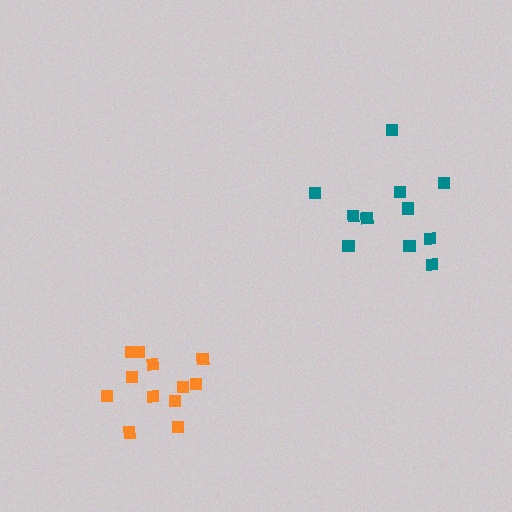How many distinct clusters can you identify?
There are 2 distinct clusters.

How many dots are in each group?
Group 1: 11 dots, Group 2: 12 dots (23 total).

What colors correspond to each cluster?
The clusters are colored: teal, orange.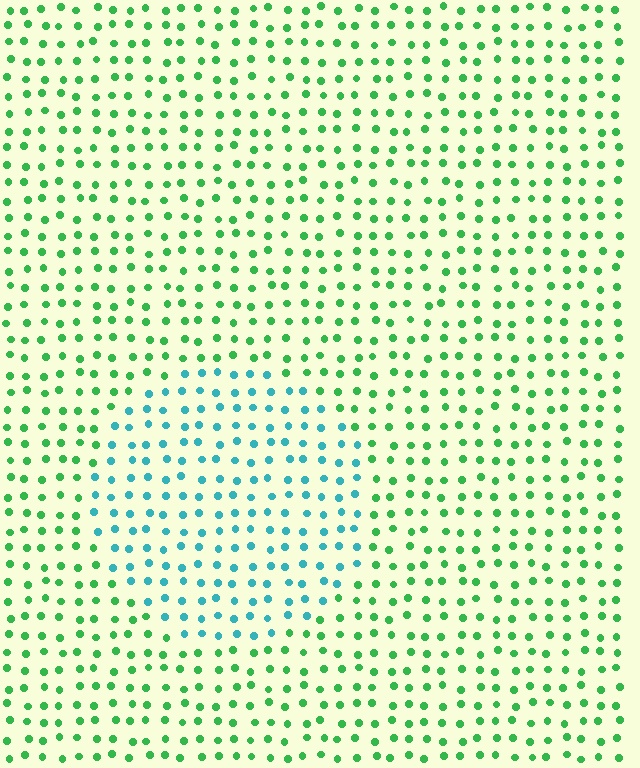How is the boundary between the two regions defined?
The boundary is defined purely by a slight shift in hue (about 51 degrees). Spacing, size, and orientation are identical on both sides.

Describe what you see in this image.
The image is filled with small green elements in a uniform arrangement. A circle-shaped region is visible where the elements are tinted to a slightly different hue, forming a subtle color boundary.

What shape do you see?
I see a circle.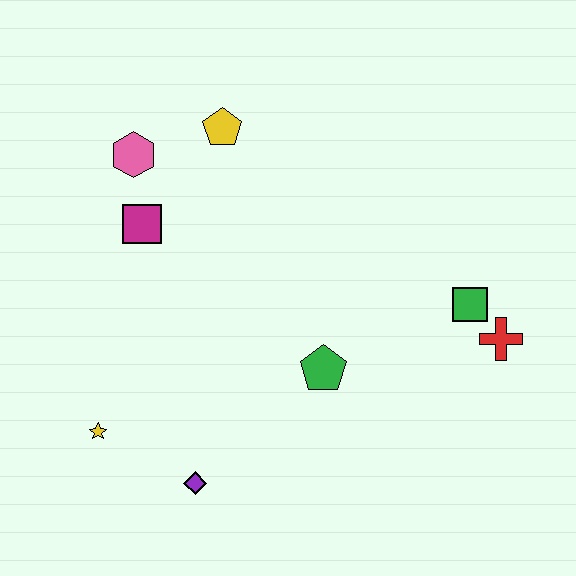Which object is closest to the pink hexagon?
The magenta square is closest to the pink hexagon.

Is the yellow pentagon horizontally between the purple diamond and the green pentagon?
Yes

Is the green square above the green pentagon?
Yes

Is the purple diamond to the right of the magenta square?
Yes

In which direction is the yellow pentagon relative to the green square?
The yellow pentagon is to the left of the green square.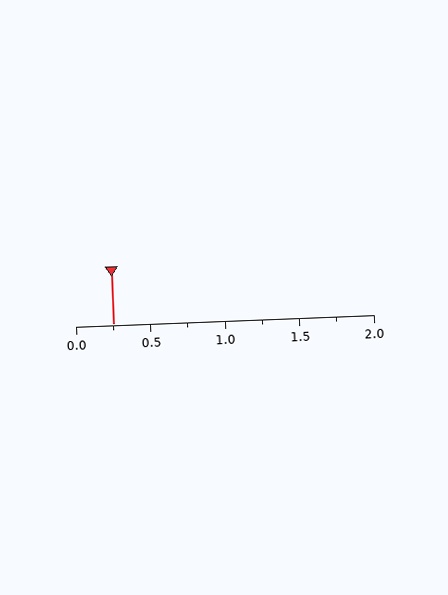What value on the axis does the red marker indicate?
The marker indicates approximately 0.25.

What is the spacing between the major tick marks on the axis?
The major ticks are spaced 0.5 apart.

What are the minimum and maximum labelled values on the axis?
The axis runs from 0.0 to 2.0.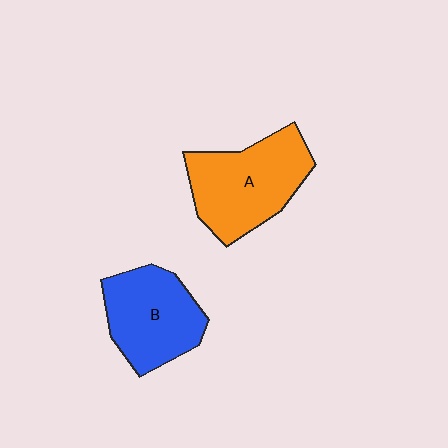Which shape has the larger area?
Shape A (orange).